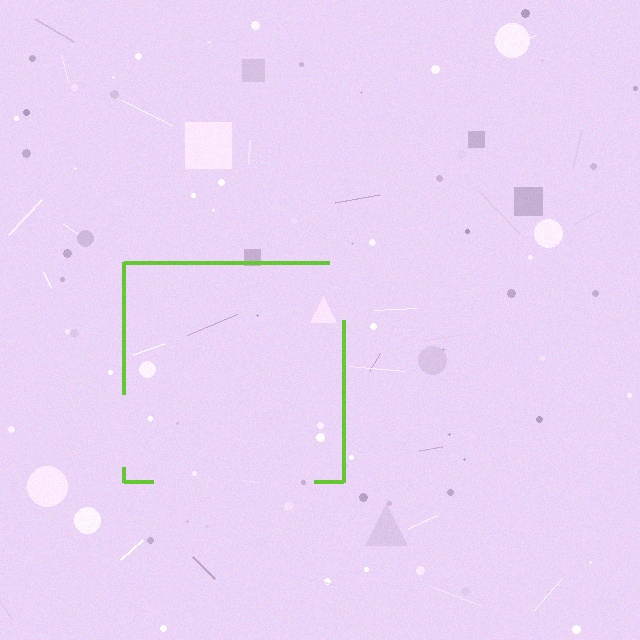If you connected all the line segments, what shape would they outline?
They would outline a square.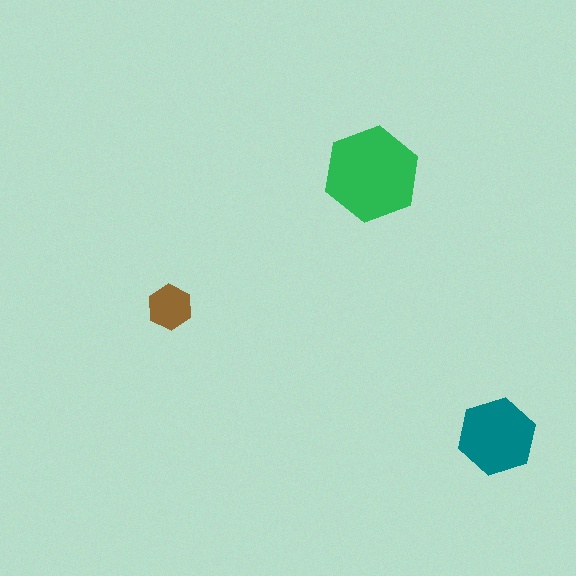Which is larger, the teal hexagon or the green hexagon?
The green one.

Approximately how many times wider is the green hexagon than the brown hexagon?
About 2 times wider.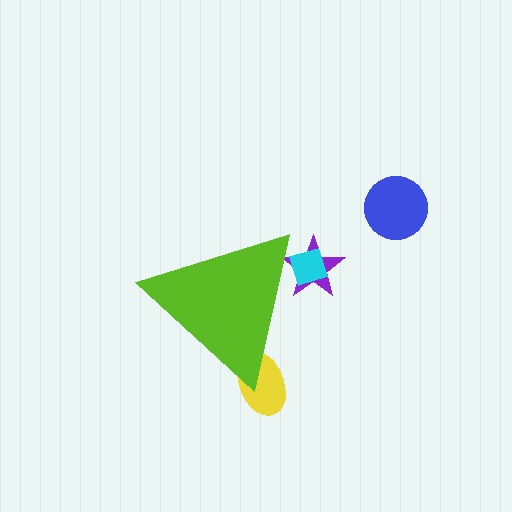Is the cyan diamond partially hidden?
Yes, the cyan diamond is partially hidden behind the lime triangle.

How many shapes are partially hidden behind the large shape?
3 shapes are partially hidden.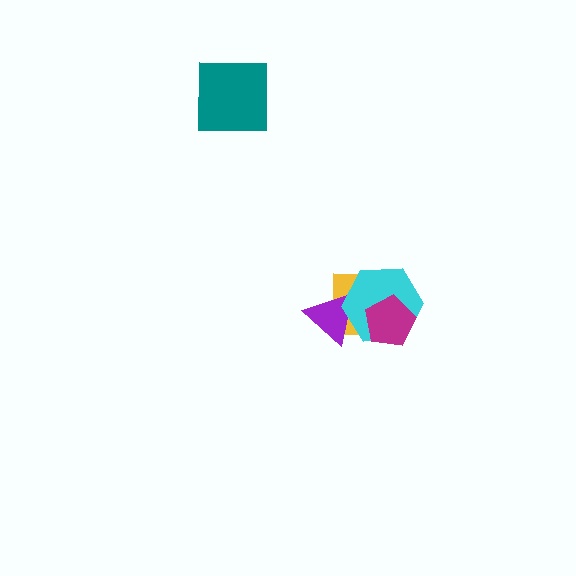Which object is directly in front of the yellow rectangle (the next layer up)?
The purple triangle is directly in front of the yellow rectangle.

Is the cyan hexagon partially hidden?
Yes, it is partially covered by another shape.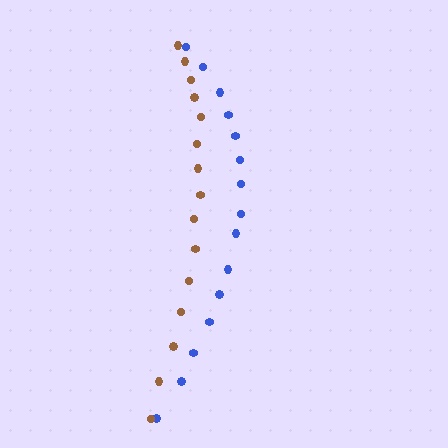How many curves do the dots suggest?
There are 2 distinct paths.